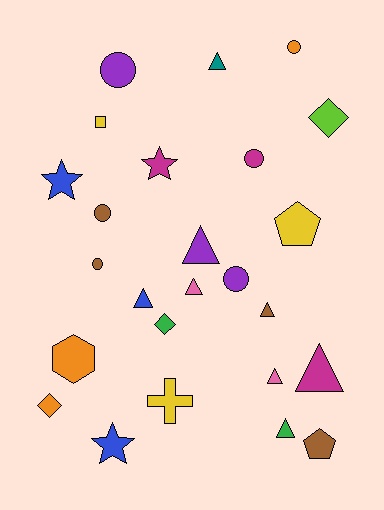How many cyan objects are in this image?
There are no cyan objects.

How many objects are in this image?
There are 25 objects.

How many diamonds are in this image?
There are 3 diamonds.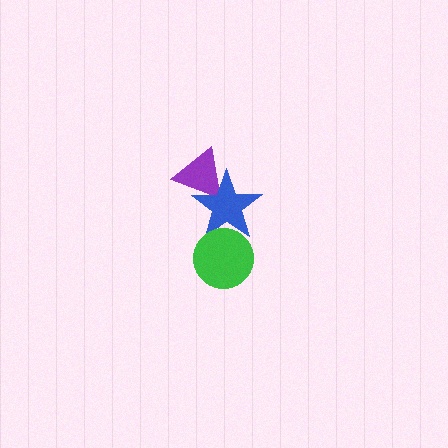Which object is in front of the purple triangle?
The blue star is in front of the purple triangle.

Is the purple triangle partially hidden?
Yes, it is partially covered by another shape.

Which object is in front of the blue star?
The green circle is in front of the blue star.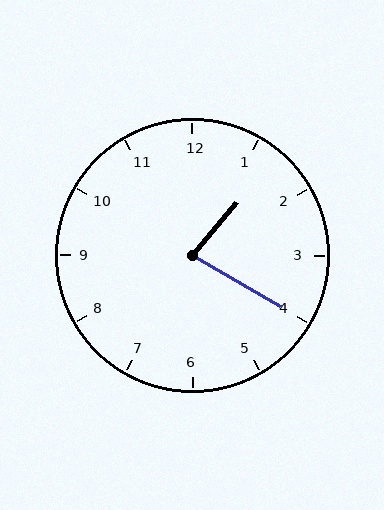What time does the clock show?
1:20.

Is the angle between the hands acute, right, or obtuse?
It is acute.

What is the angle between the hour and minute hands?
Approximately 80 degrees.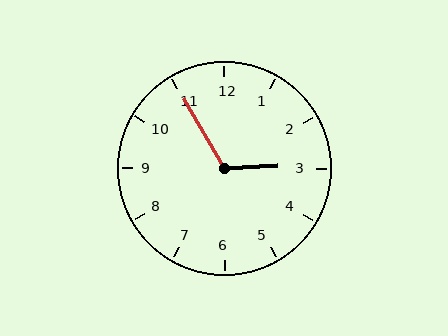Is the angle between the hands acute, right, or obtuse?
It is obtuse.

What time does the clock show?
2:55.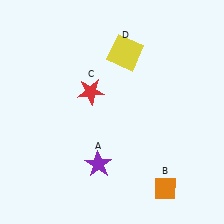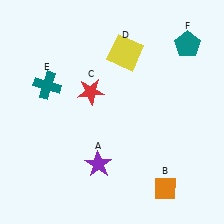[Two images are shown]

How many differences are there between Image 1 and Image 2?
There are 2 differences between the two images.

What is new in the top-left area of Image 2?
A teal cross (E) was added in the top-left area of Image 2.